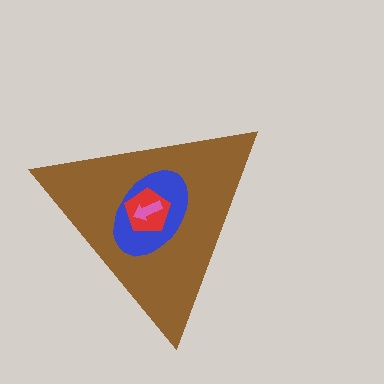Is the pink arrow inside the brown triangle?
Yes.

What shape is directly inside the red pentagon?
The pink arrow.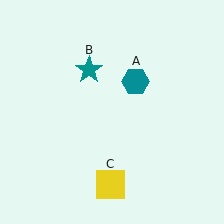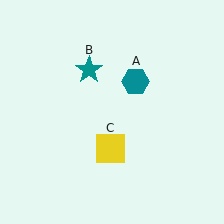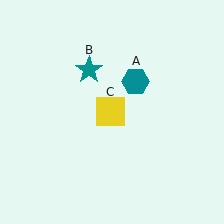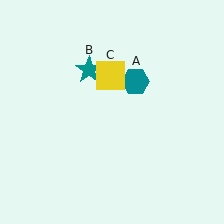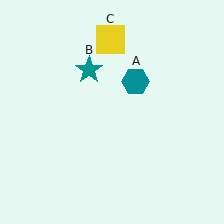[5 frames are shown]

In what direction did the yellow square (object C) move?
The yellow square (object C) moved up.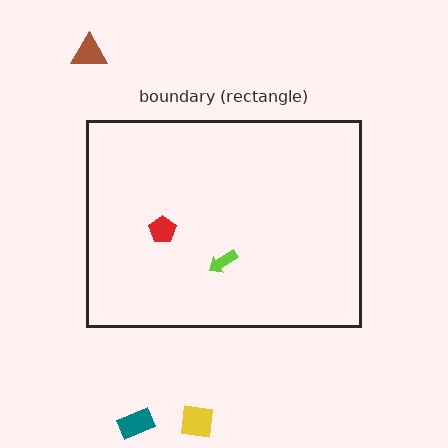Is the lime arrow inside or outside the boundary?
Inside.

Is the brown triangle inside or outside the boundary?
Outside.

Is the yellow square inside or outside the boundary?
Outside.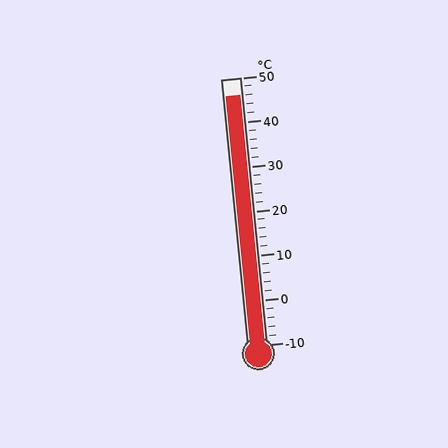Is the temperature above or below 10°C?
The temperature is above 10°C.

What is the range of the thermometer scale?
The thermometer scale ranges from -10°C to 50°C.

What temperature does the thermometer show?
The thermometer shows approximately 46°C.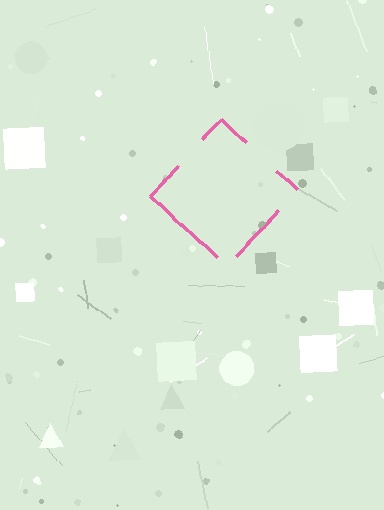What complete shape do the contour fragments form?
The contour fragments form a diamond.